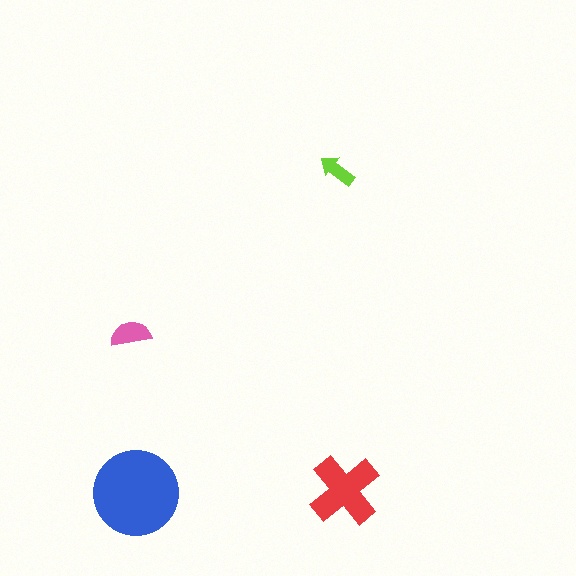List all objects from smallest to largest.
The lime arrow, the pink semicircle, the red cross, the blue circle.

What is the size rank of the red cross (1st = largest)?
2nd.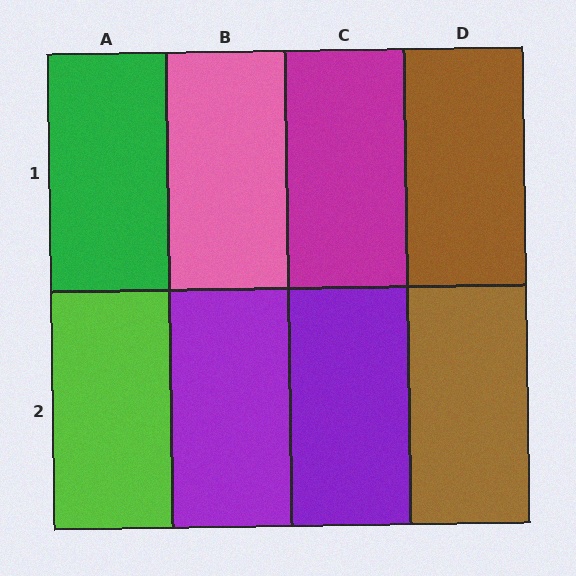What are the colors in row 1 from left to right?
Green, pink, magenta, brown.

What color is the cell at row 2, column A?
Lime.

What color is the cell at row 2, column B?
Purple.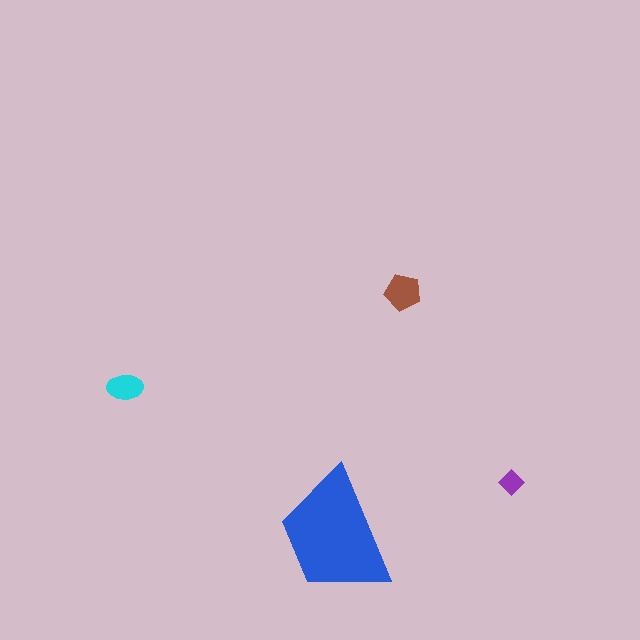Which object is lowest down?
The blue trapezoid is bottommost.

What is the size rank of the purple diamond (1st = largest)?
4th.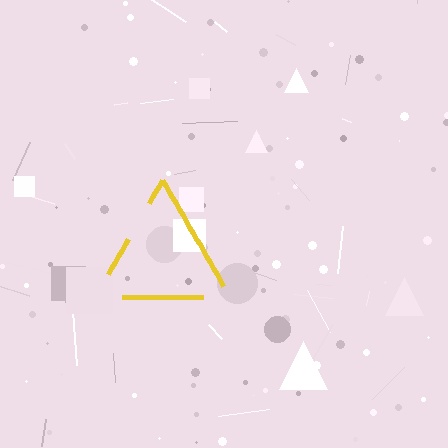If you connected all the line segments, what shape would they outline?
They would outline a triangle.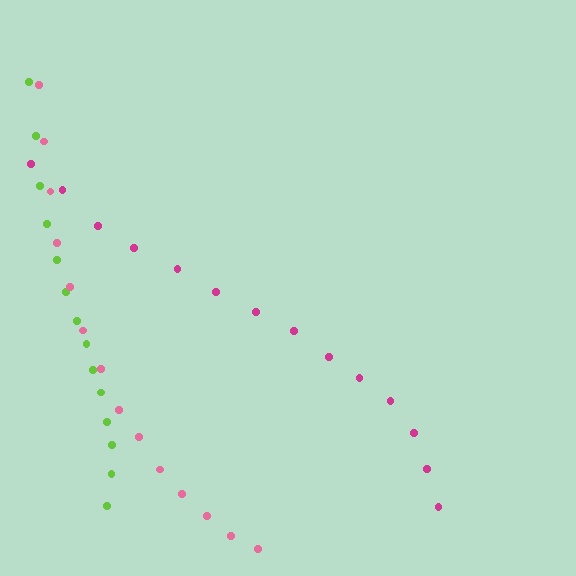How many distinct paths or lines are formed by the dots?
There are 3 distinct paths.